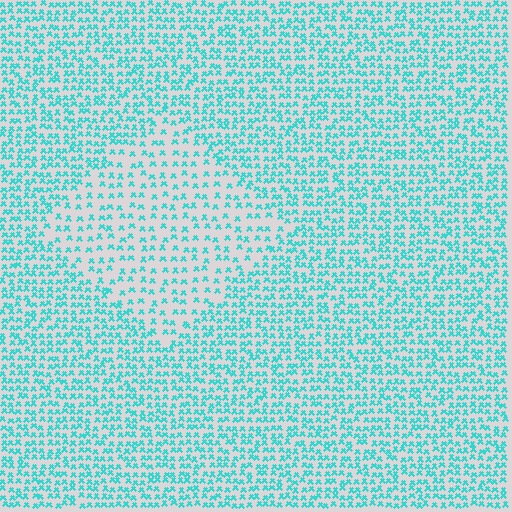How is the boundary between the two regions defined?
The boundary is defined by a change in element density (approximately 1.9x ratio). All elements are the same color, size, and shape.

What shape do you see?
I see a diamond.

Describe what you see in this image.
The image contains small cyan elements arranged at two different densities. A diamond-shaped region is visible where the elements are less densely packed than the surrounding area.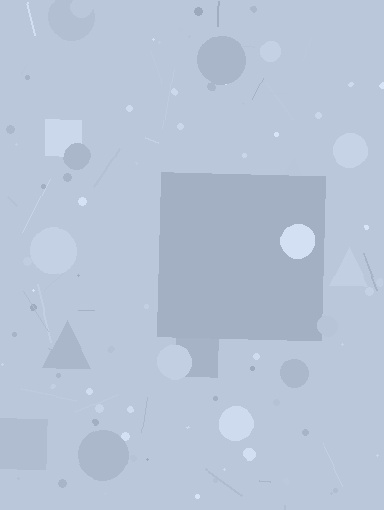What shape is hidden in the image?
A square is hidden in the image.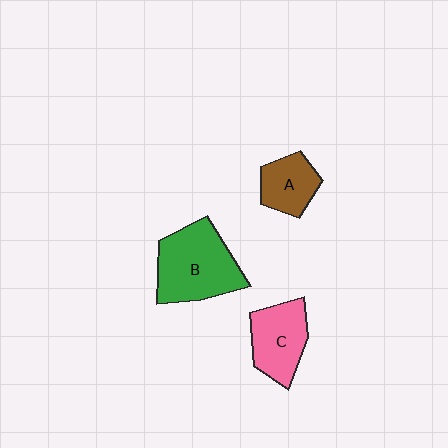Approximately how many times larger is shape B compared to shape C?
Approximately 1.4 times.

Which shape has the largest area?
Shape B (green).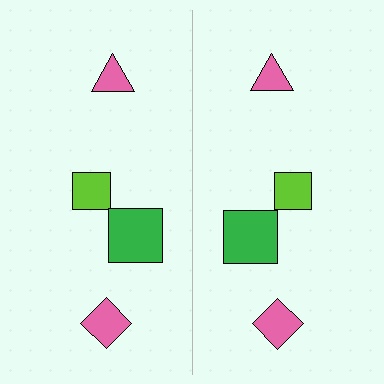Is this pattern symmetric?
Yes, this pattern has bilateral (reflection) symmetry.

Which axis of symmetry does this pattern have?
The pattern has a vertical axis of symmetry running through the center of the image.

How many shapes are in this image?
There are 8 shapes in this image.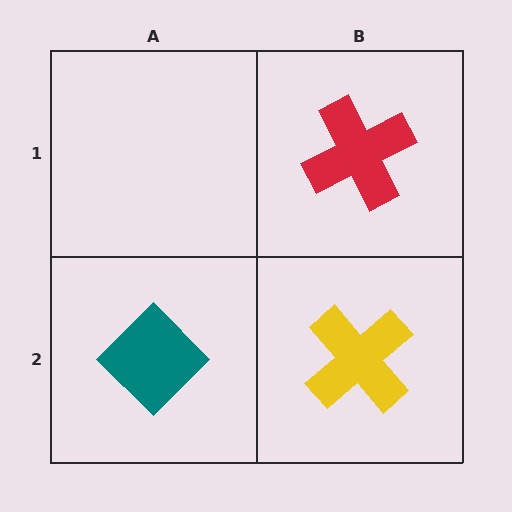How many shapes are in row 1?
1 shape.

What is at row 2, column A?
A teal diamond.